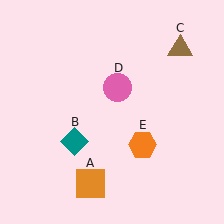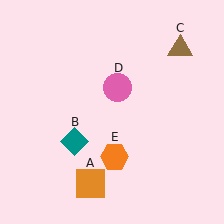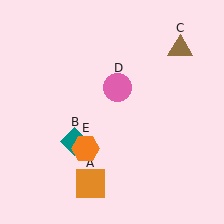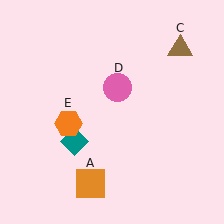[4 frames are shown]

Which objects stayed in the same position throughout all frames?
Orange square (object A) and teal diamond (object B) and brown triangle (object C) and pink circle (object D) remained stationary.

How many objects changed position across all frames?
1 object changed position: orange hexagon (object E).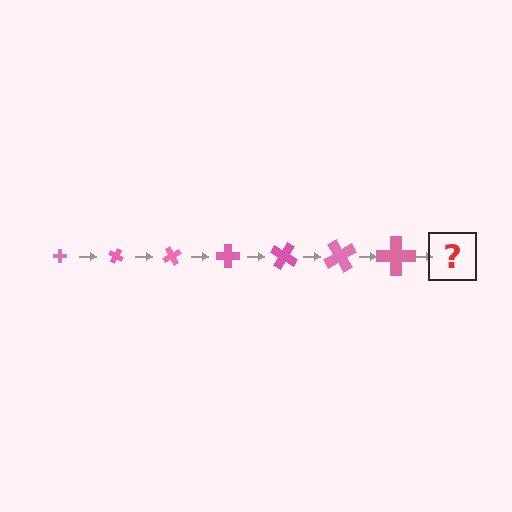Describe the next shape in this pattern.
It should be a cross, larger than the previous one and rotated 210 degrees from the start.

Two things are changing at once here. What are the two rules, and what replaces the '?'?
The two rules are that the cross grows larger each step and it rotates 30 degrees each step. The '?' should be a cross, larger than the previous one and rotated 210 degrees from the start.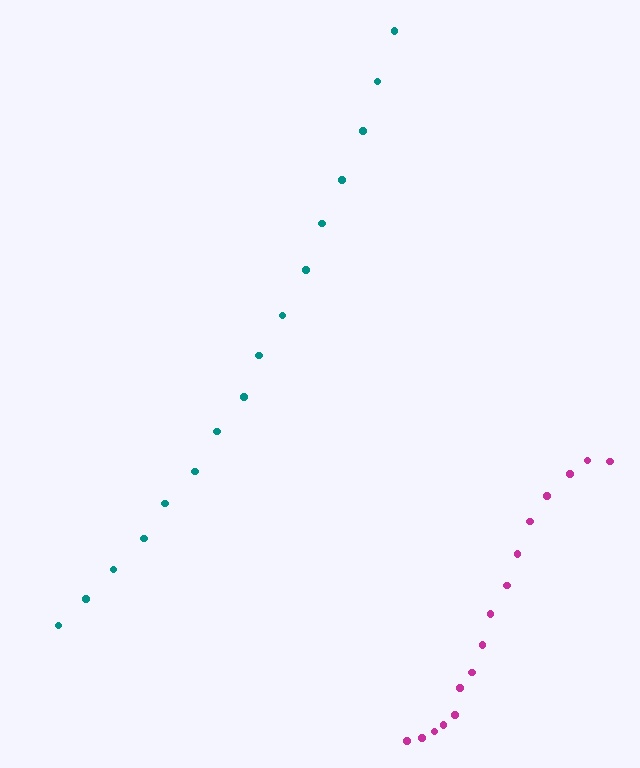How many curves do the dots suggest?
There are 2 distinct paths.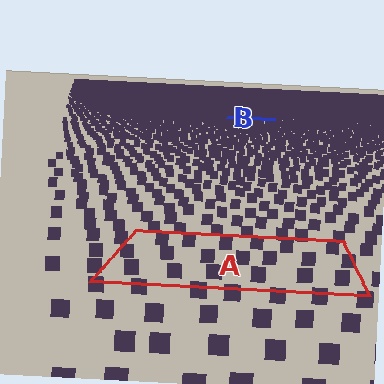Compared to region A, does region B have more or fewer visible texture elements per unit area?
Region B has more texture elements per unit area — they are packed more densely because it is farther away.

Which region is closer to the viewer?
Region A is closer. The texture elements there are larger and more spread out.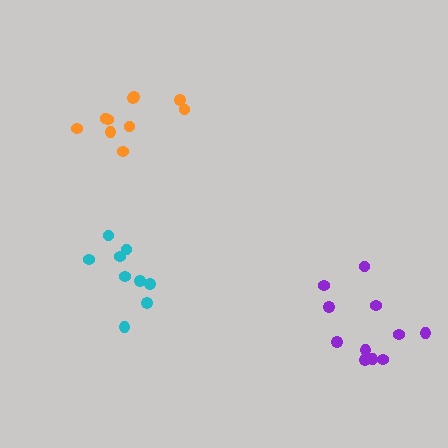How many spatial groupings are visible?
There are 3 spatial groupings.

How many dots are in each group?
Group 1: 11 dots, Group 2: 9 dots, Group 3: 10 dots (30 total).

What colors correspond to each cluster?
The clusters are colored: purple, cyan, orange.